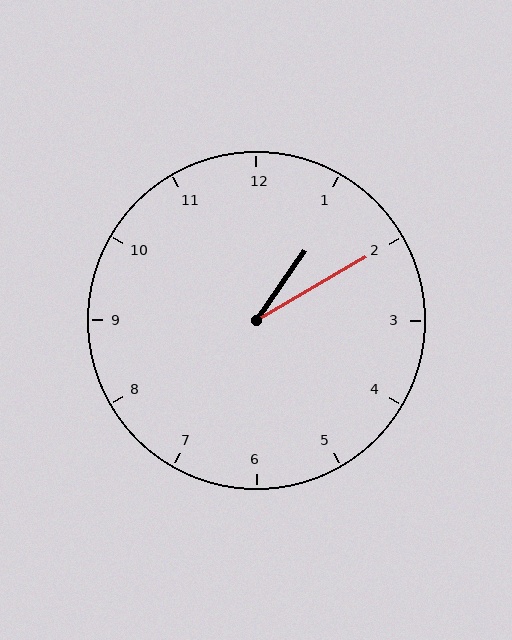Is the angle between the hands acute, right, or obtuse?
It is acute.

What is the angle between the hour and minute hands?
Approximately 25 degrees.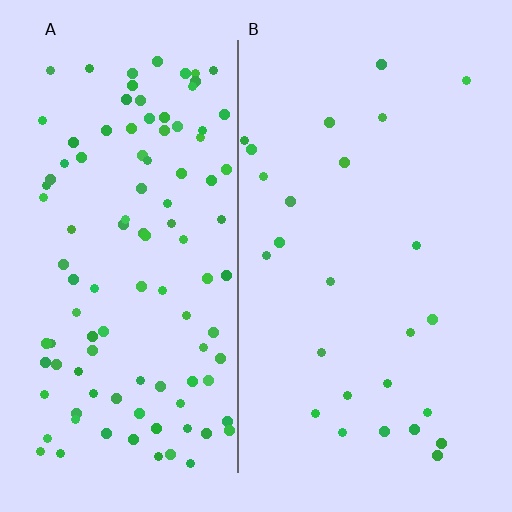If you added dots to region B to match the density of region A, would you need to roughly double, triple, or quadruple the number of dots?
Approximately quadruple.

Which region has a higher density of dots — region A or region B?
A (the left).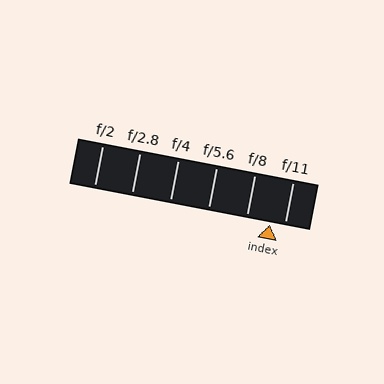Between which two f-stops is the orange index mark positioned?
The index mark is between f/8 and f/11.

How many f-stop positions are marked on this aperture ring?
There are 6 f-stop positions marked.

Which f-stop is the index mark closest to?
The index mark is closest to f/11.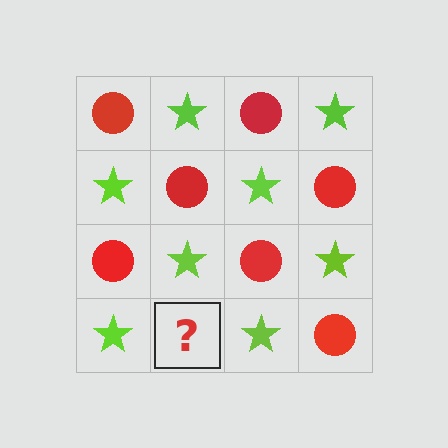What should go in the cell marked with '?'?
The missing cell should contain a red circle.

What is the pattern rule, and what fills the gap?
The rule is that it alternates red circle and lime star in a checkerboard pattern. The gap should be filled with a red circle.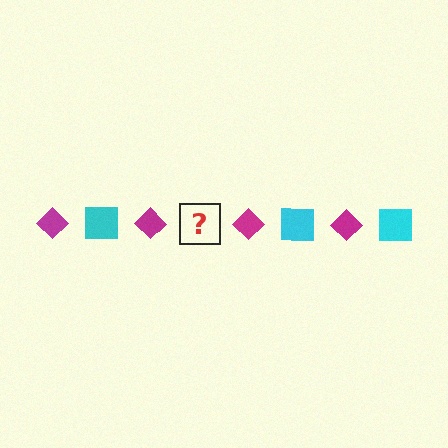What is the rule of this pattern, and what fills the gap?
The rule is that the pattern alternates between magenta diamond and cyan square. The gap should be filled with a cyan square.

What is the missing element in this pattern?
The missing element is a cyan square.